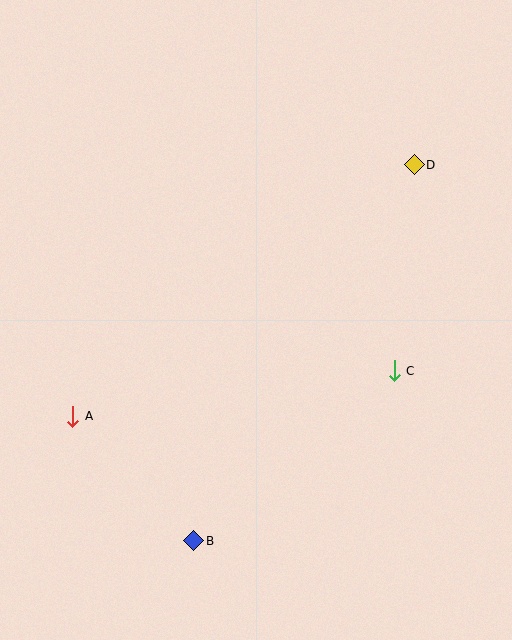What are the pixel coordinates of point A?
Point A is at (73, 416).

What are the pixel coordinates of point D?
Point D is at (414, 165).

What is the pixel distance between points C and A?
The distance between C and A is 325 pixels.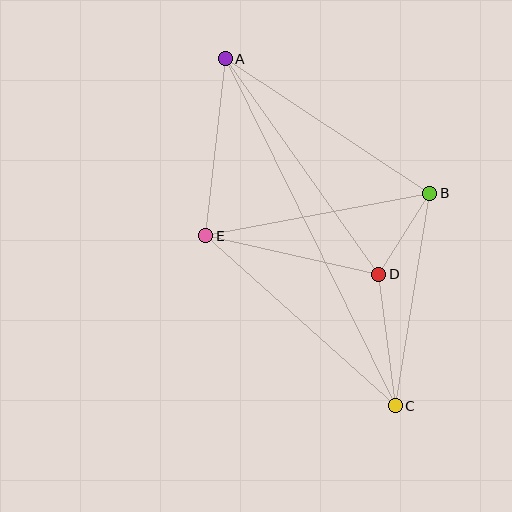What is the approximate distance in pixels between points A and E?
The distance between A and E is approximately 178 pixels.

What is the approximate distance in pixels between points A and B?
The distance between A and B is approximately 245 pixels.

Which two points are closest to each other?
Points B and D are closest to each other.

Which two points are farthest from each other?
Points A and C are farthest from each other.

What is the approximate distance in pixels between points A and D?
The distance between A and D is approximately 265 pixels.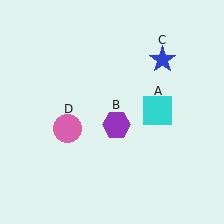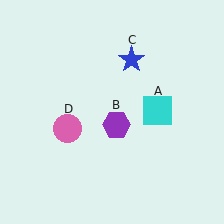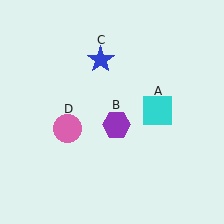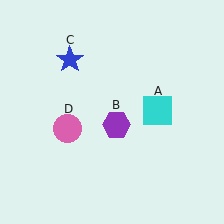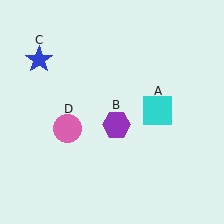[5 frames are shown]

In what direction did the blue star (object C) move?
The blue star (object C) moved left.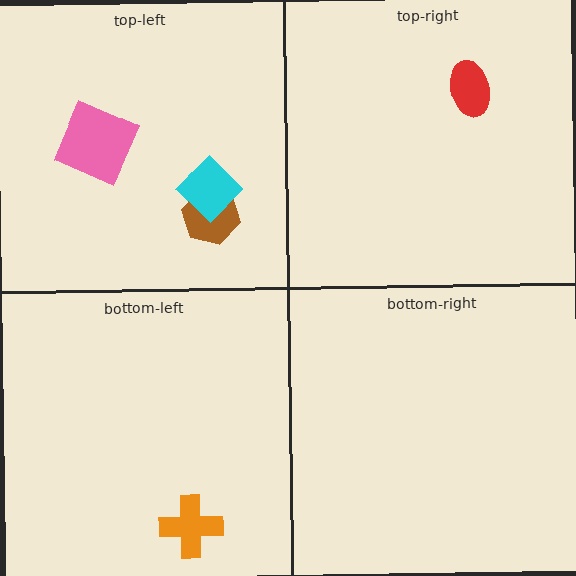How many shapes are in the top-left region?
3.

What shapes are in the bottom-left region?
The orange cross.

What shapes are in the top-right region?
The red ellipse.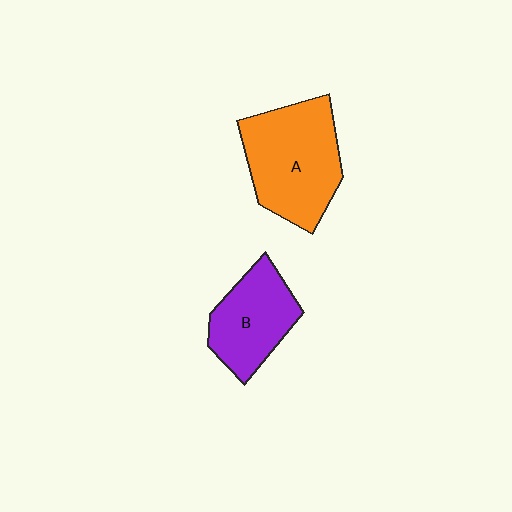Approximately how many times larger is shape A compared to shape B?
Approximately 1.4 times.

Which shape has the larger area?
Shape A (orange).